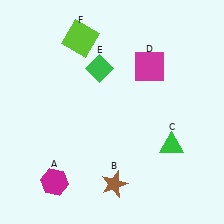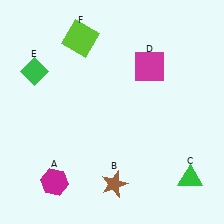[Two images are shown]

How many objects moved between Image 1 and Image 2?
2 objects moved between the two images.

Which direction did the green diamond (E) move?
The green diamond (E) moved left.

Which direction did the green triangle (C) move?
The green triangle (C) moved down.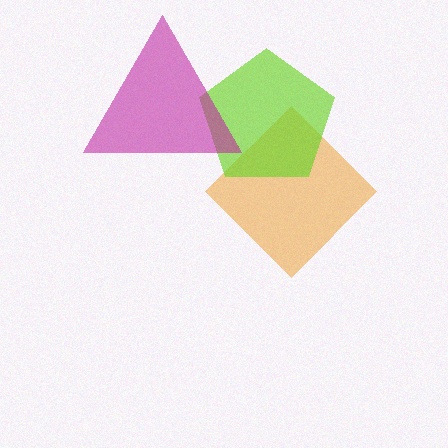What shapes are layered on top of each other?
The layered shapes are: an orange diamond, a lime pentagon, a magenta triangle.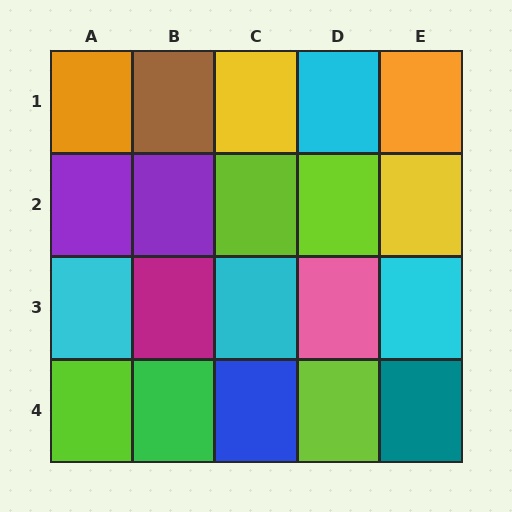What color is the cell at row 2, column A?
Purple.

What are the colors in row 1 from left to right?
Orange, brown, yellow, cyan, orange.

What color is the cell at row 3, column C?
Cyan.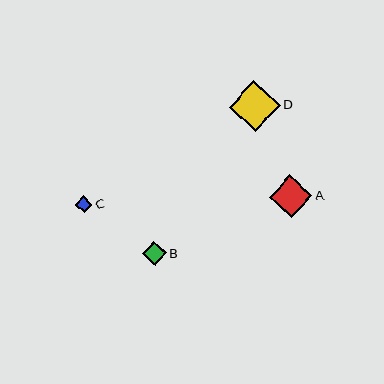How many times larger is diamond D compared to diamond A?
Diamond D is approximately 1.2 times the size of diamond A.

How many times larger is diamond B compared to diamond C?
Diamond B is approximately 1.4 times the size of diamond C.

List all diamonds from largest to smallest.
From largest to smallest: D, A, B, C.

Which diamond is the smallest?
Diamond C is the smallest with a size of approximately 17 pixels.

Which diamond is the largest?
Diamond D is the largest with a size of approximately 51 pixels.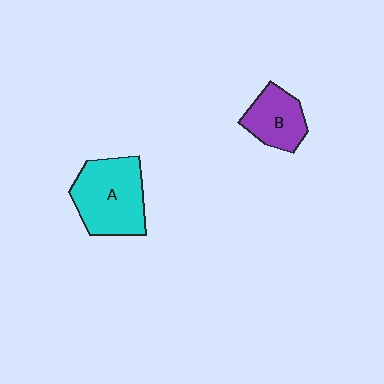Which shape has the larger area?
Shape A (cyan).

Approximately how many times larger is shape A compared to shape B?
Approximately 1.7 times.